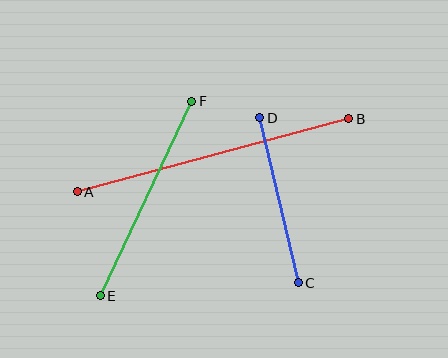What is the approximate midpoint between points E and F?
The midpoint is at approximately (146, 198) pixels.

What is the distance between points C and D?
The distance is approximately 170 pixels.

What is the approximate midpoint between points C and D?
The midpoint is at approximately (279, 200) pixels.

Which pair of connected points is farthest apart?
Points A and B are farthest apart.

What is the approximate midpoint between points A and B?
The midpoint is at approximately (213, 155) pixels.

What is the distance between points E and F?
The distance is approximately 215 pixels.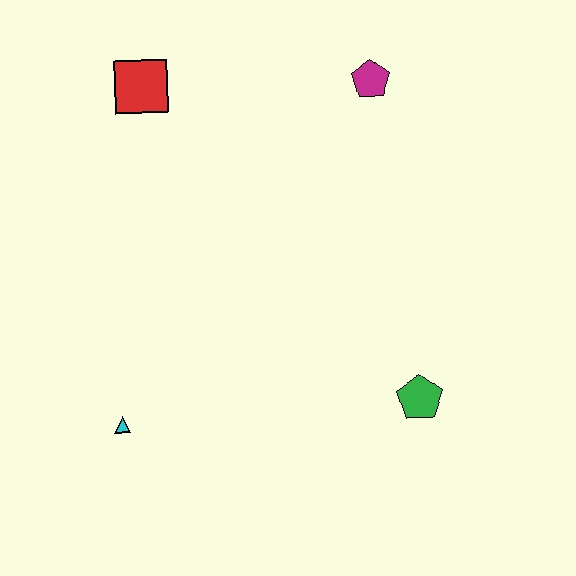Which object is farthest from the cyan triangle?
The magenta pentagon is farthest from the cyan triangle.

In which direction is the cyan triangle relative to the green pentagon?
The cyan triangle is to the left of the green pentagon.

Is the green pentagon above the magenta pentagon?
No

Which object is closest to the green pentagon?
The cyan triangle is closest to the green pentagon.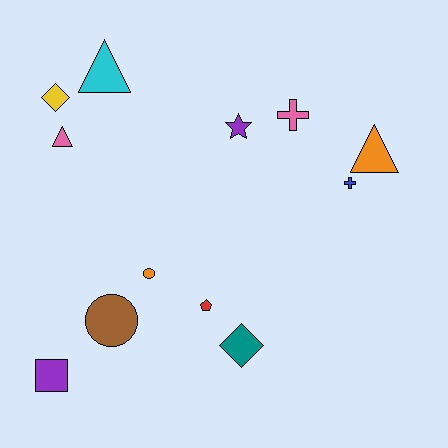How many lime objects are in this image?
There are no lime objects.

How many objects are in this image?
There are 12 objects.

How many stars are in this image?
There is 1 star.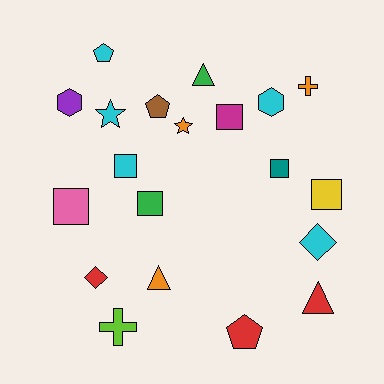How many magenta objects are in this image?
There is 1 magenta object.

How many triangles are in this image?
There are 3 triangles.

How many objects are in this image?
There are 20 objects.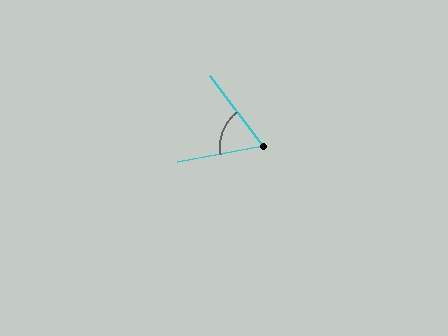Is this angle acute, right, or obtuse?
It is acute.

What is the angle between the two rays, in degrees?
Approximately 63 degrees.